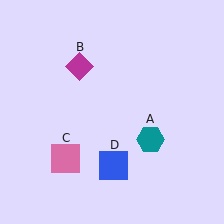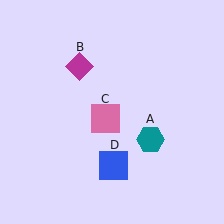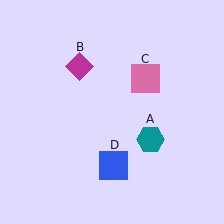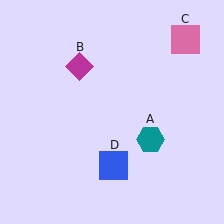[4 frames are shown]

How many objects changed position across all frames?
1 object changed position: pink square (object C).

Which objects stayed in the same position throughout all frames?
Teal hexagon (object A) and magenta diamond (object B) and blue square (object D) remained stationary.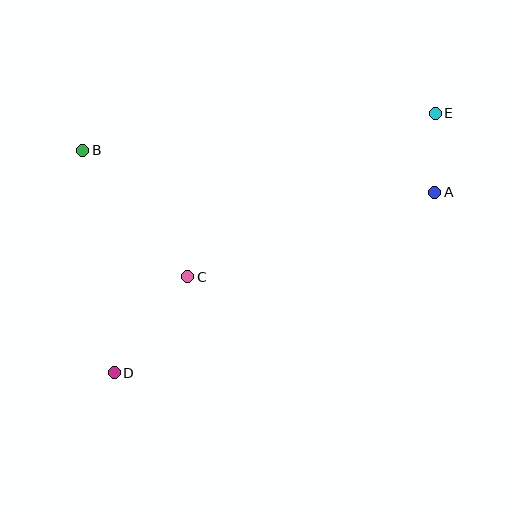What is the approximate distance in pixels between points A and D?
The distance between A and D is approximately 368 pixels.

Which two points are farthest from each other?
Points D and E are farthest from each other.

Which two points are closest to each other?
Points A and E are closest to each other.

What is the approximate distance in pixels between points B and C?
The distance between B and C is approximately 165 pixels.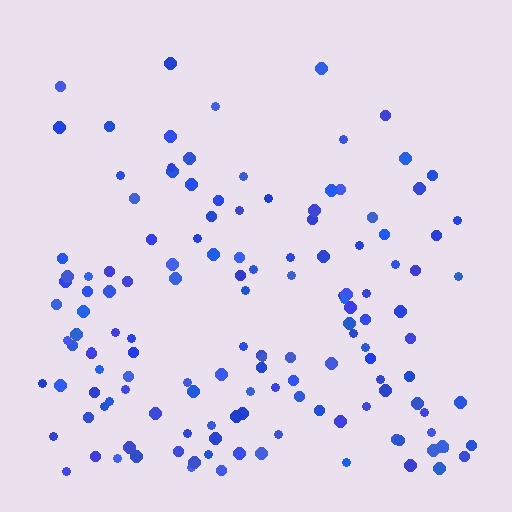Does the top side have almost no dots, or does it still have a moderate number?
Still a moderate number, just noticeably fewer than the bottom.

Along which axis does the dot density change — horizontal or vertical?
Vertical.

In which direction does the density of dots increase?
From top to bottom, with the bottom side densest.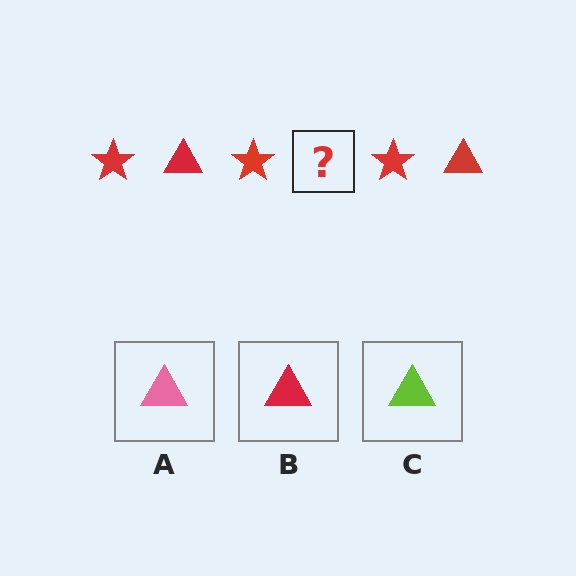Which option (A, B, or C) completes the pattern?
B.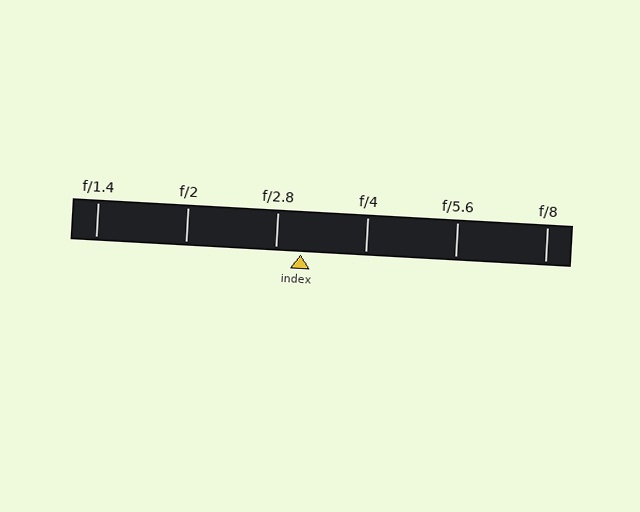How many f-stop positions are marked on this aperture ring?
There are 6 f-stop positions marked.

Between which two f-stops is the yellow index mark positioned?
The index mark is between f/2.8 and f/4.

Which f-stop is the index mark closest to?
The index mark is closest to f/2.8.